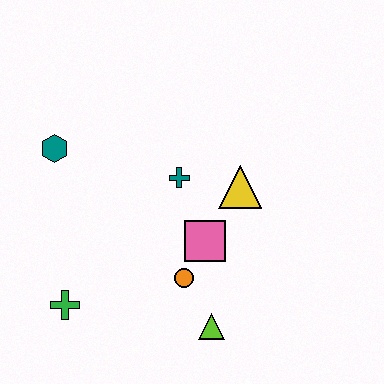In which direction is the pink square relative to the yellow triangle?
The pink square is below the yellow triangle.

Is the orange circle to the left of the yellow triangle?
Yes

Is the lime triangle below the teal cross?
Yes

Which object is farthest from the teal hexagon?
The lime triangle is farthest from the teal hexagon.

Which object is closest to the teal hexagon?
The teal cross is closest to the teal hexagon.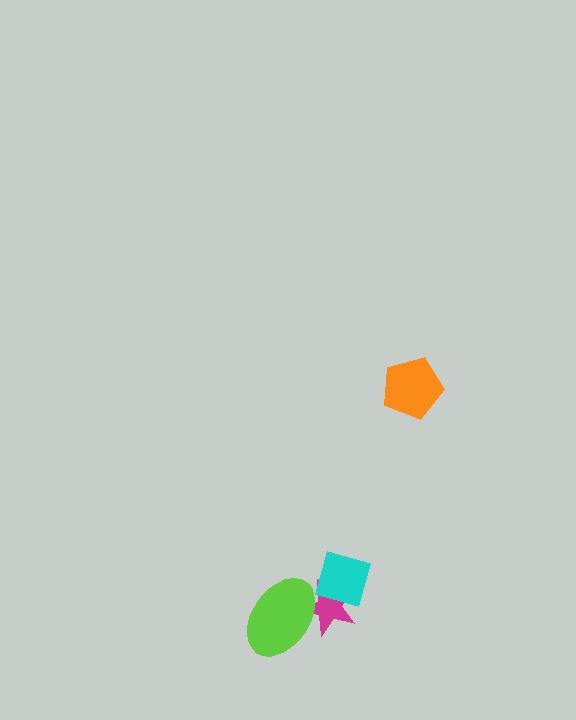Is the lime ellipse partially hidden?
No, no other shape covers it.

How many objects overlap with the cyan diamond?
1 object overlaps with the cyan diamond.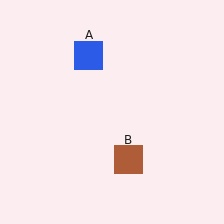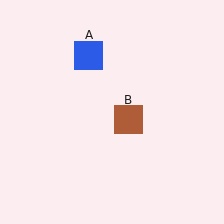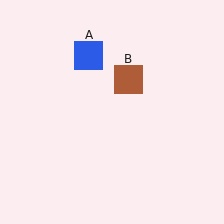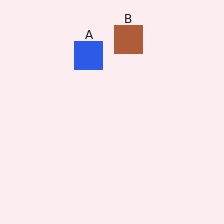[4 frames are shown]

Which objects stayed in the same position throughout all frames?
Blue square (object A) remained stationary.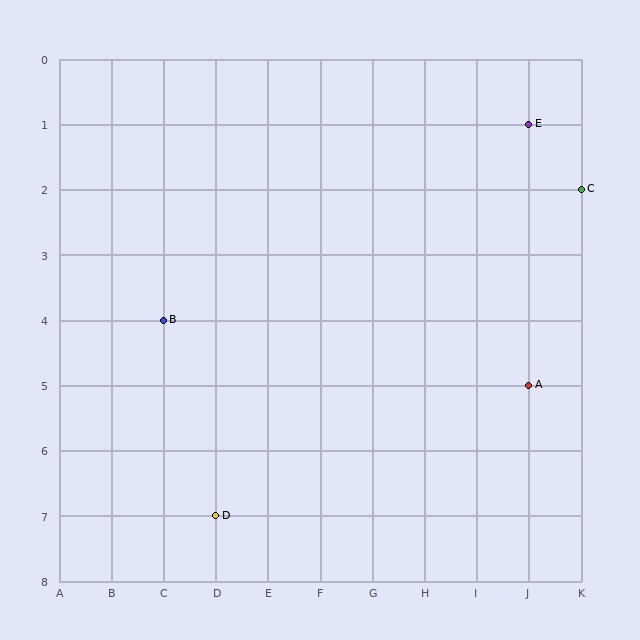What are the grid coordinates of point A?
Point A is at grid coordinates (J, 5).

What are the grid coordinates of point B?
Point B is at grid coordinates (C, 4).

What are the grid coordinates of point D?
Point D is at grid coordinates (D, 7).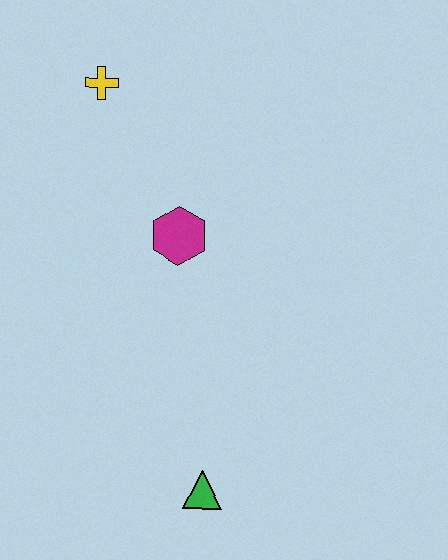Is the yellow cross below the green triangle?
No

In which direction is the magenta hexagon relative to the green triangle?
The magenta hexagon is above the green triangle.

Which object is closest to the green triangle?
The magenta hexagon is closest to the green triangle.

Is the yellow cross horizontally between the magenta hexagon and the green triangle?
No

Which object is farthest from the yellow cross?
The green triangle is farthest from the yellow cross.